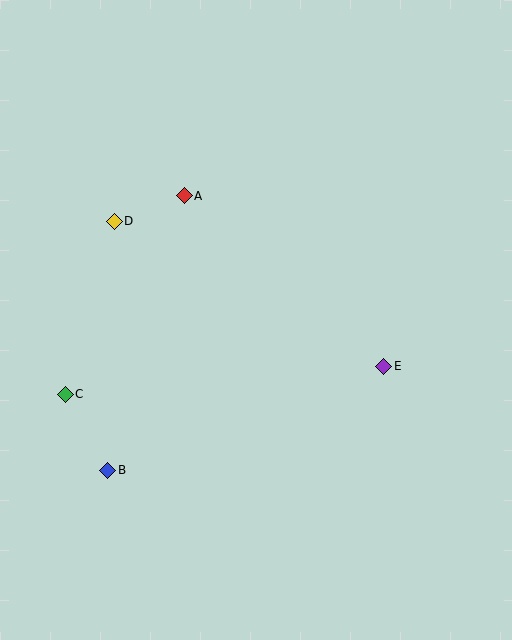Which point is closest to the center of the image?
Point E at (383, 366) is closest to the center.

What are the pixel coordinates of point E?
Point E is at (383, 366).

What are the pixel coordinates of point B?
Point B is at (108, 470).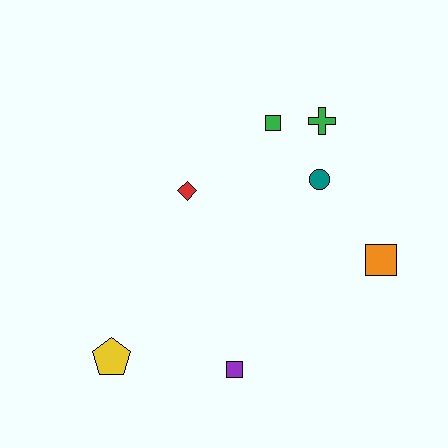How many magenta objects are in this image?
There are no magenta objects.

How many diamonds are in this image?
There is 1 diamond.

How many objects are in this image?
There are 7 objects.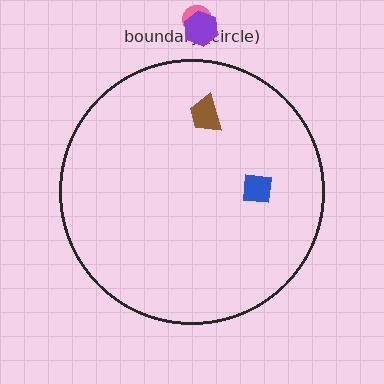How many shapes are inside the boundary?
2 inside, 2 outside.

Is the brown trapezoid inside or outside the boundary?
Inside.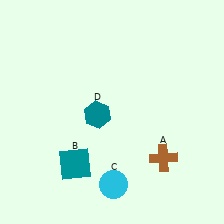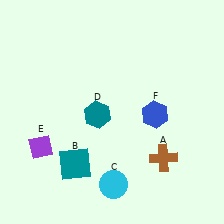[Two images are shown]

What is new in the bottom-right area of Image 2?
A blue hexagon (F) was added in the bottom-right area of Image 2.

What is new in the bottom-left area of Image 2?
A purple diamond (E) was added in the bottom-left area of Image 2.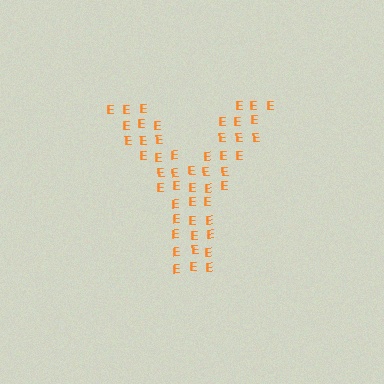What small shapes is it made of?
It is made of small letter E's.